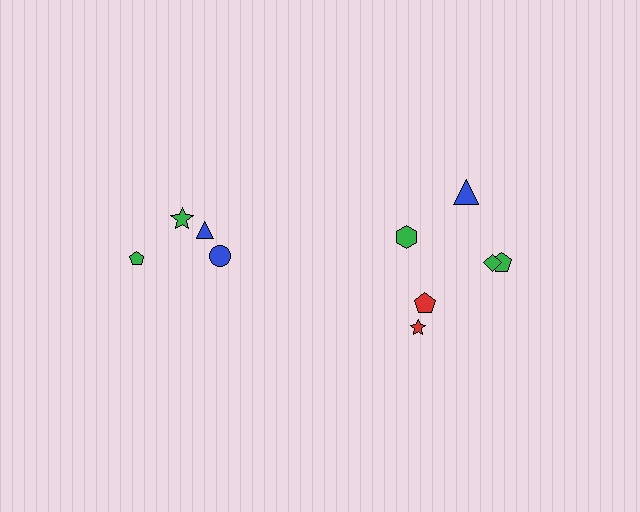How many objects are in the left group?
There are 4 objects.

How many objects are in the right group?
There are 6 objects.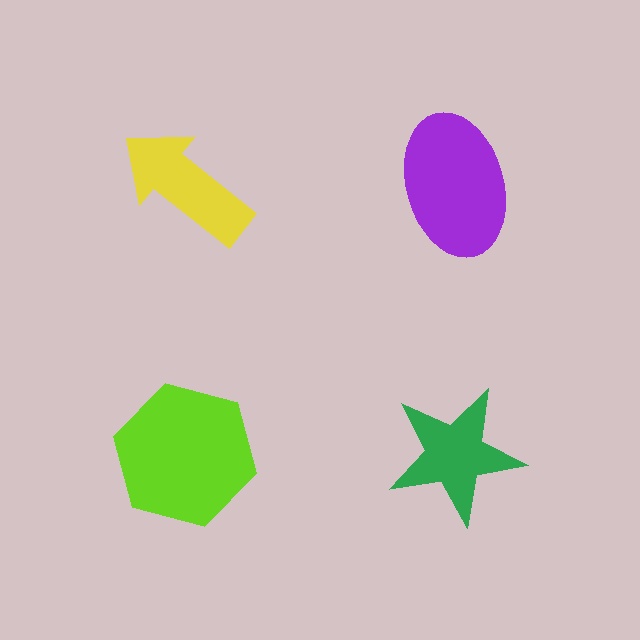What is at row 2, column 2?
A green star.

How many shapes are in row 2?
2 shapes.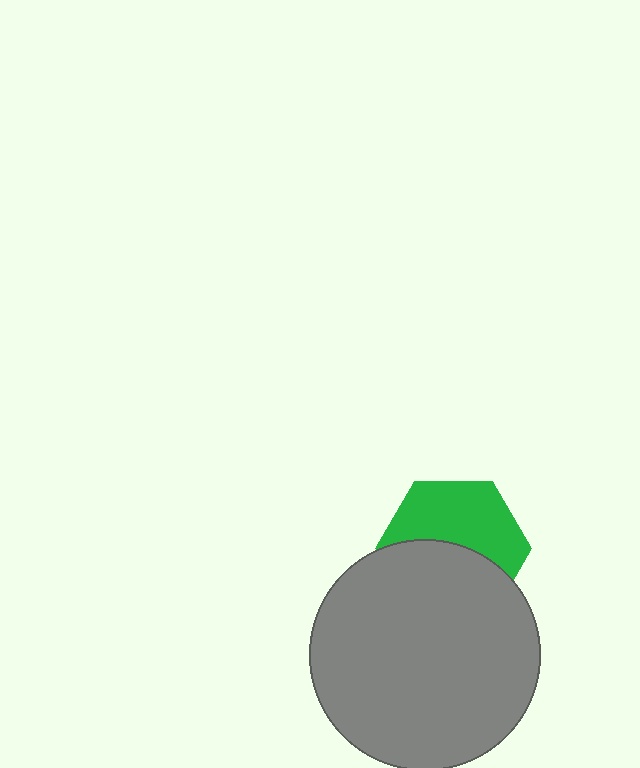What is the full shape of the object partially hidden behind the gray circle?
The partially hidden object is a green hexagon.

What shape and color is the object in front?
The object in front is a gray circle.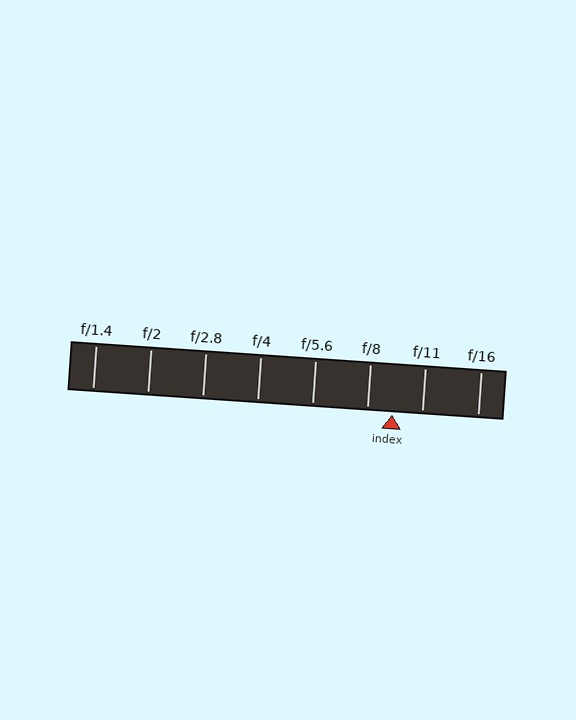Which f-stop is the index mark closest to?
The index mark is closest to f/8.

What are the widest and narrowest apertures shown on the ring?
The widest aperture shown is f/1.4 and the narrowest is f/16.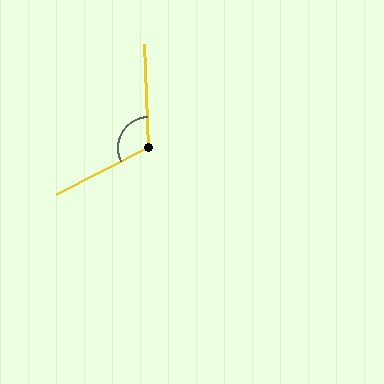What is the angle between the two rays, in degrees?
Approximately 115 degrees.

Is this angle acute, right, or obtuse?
It is obtuse.